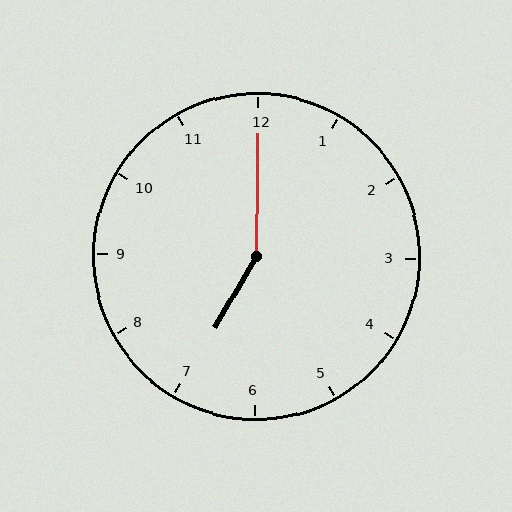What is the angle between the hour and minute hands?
Approximately 150 degrees.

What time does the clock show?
7:00.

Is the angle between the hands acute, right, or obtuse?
It is obtuse.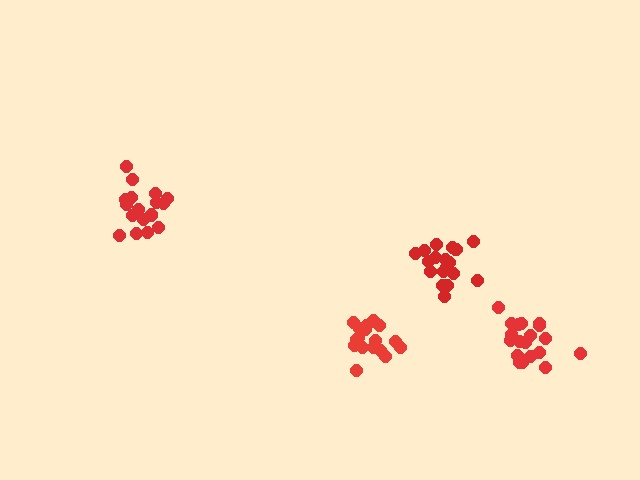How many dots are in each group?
Group 1: 17 dots, Group 2: 18 dots, Group 3: 18 dots, Group 4: 19 dots (72 total).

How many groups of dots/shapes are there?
There are 4 groups.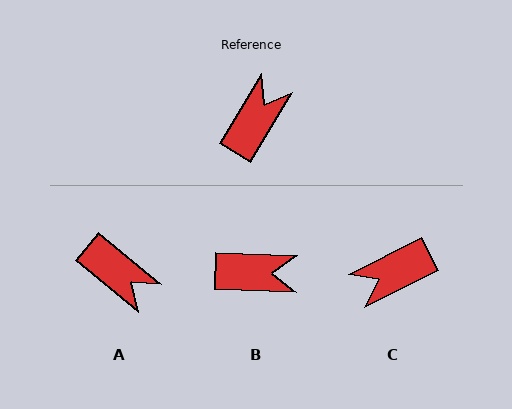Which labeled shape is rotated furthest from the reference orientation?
C, about 148 degrees away.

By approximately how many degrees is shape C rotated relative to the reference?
Approximately 148 degrees counter-clockwise.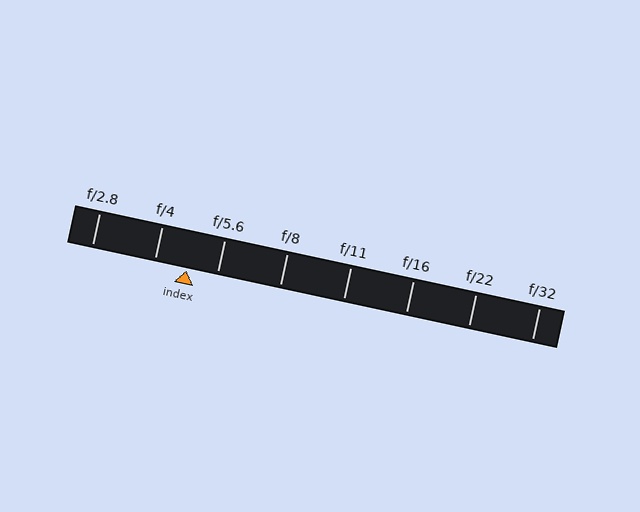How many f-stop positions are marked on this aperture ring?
There are 8 f-stop positions marked.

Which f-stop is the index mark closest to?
The index mark is closest to f/5.6.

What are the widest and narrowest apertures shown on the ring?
The widest aperture shown is f/2.8 and the narrowest is f/32.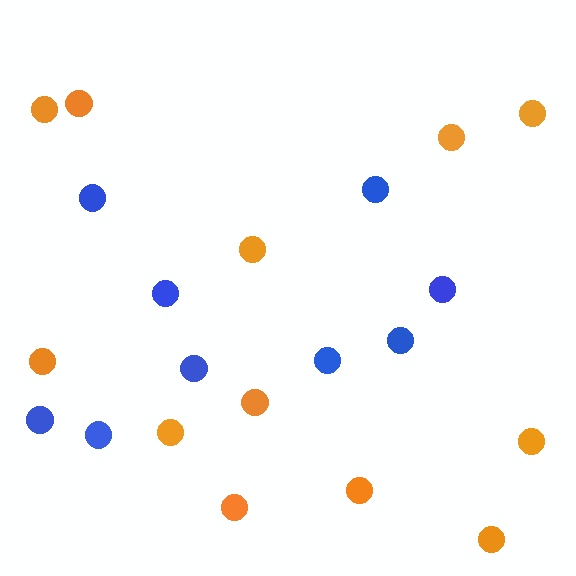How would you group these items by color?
There are 2 groups: one group of blue circles (9) and one group of orange circles (12).